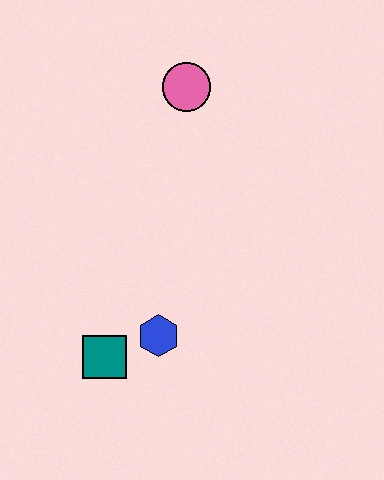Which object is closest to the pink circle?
The blue hexagon is closest to the pink circle.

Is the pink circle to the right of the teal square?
Yes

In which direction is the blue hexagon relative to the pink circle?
The blue hexagon is below the pink circle.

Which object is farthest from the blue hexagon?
The pink circle is farthest from the blue hexagon.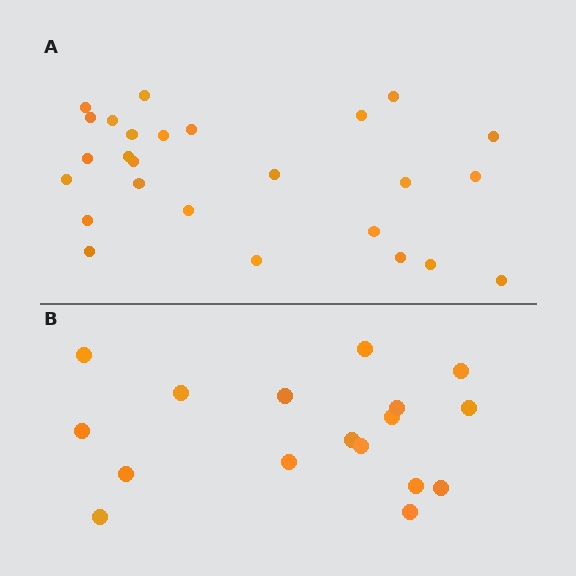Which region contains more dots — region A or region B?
Region A (the top region) has more dots.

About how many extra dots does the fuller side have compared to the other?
Region A has roughly 8 or so more dots than region B.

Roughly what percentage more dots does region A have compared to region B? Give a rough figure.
About 55% more.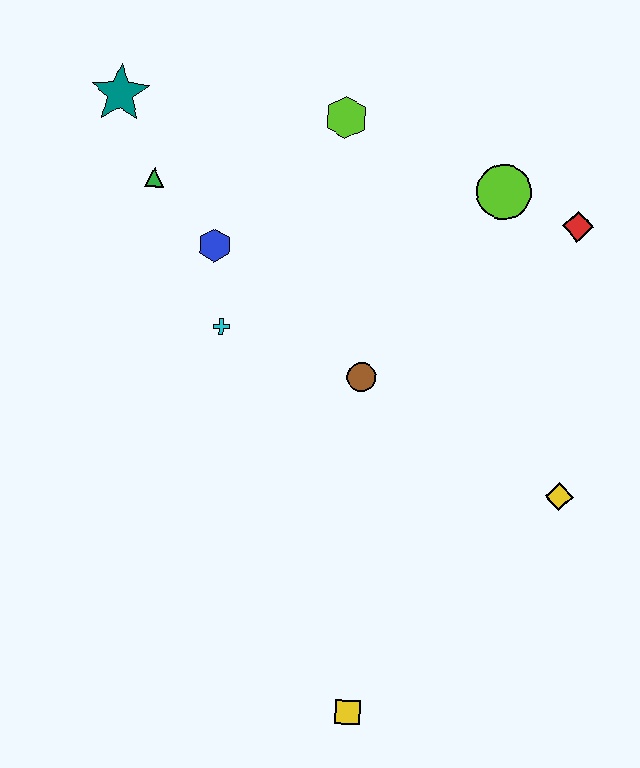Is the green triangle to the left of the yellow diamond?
Yes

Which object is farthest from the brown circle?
The teal star is farthest from the brown circle.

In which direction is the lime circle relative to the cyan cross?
The lime circle is to the right of the cyan cross.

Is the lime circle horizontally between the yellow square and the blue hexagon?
No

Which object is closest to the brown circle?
The cyan cross is closest to the brown circle.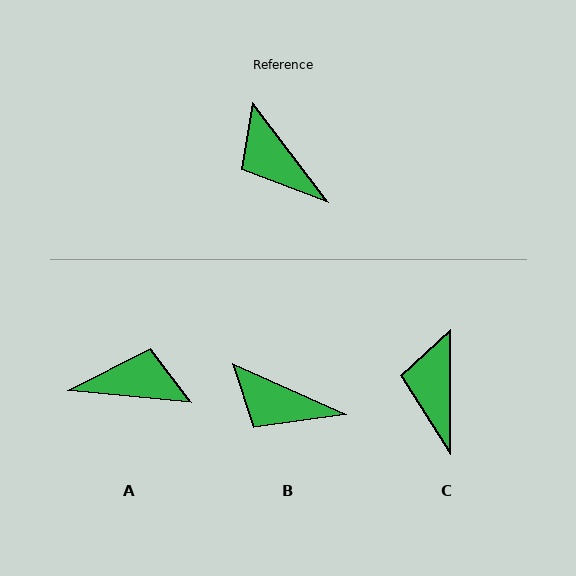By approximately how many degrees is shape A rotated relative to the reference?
Approximately 133 degrees clockwise.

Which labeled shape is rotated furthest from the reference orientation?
A, about 133 degrees away.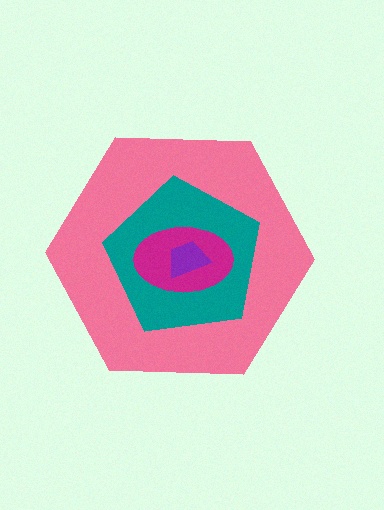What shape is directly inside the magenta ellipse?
The purple trapezoid.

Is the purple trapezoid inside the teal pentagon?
Yes.